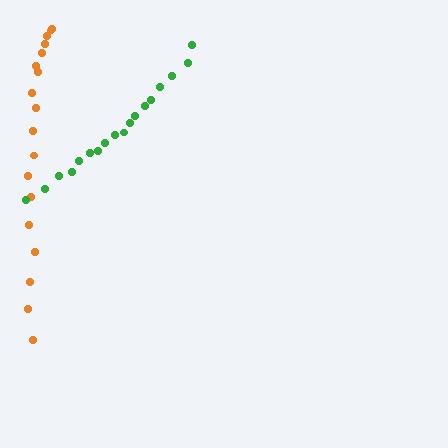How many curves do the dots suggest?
There are 2 distinct paths.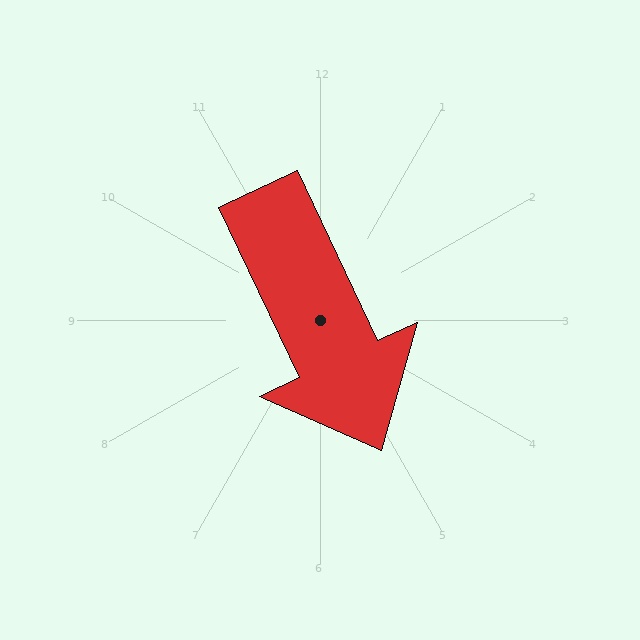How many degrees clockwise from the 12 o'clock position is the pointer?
Approximately 155 degrees.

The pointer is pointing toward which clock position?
Roughly 5 o'clock.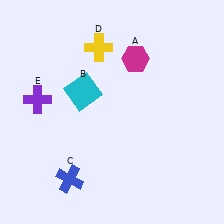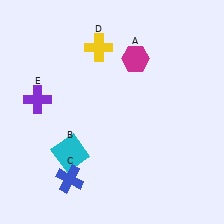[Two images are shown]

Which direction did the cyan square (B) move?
The cyan square (B) moved down.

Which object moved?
The cyan square (B) moved down.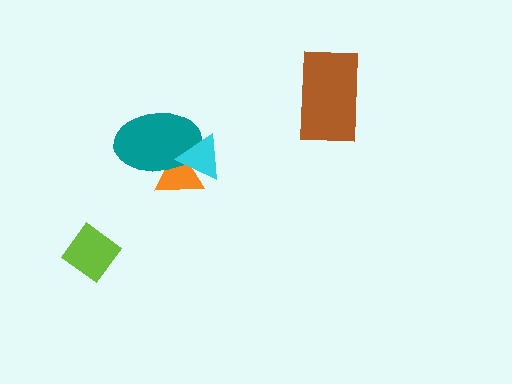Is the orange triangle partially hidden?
Yes, it is partially covered by another shape.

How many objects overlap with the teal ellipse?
2 objects overlap with the teal ellipse.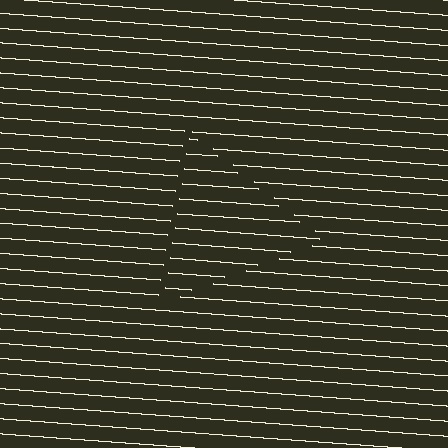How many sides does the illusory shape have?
3 sides — the line-ends trace a triangle.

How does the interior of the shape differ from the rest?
The interior of the shape contains the same grating, shifted by half a period — the contour is defined by the phase discontinuity where line-ends from the inner and outer gratings abut.